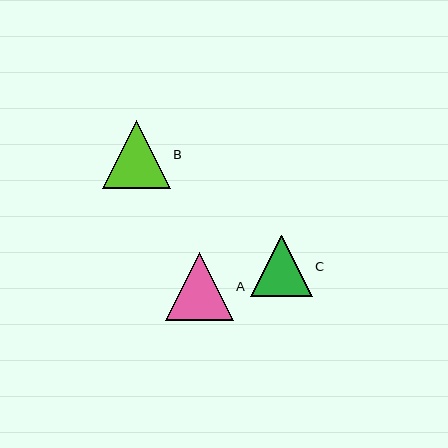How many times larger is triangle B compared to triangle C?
Triangle B is approximately 1.1 times the size of triangle C.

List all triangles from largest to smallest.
From largest to smallest: B, A, C.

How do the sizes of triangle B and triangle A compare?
Triangle B and triangle A are approximately the same size.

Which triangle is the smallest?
Triangle C is the smallest with a size of approximately 61 pixels.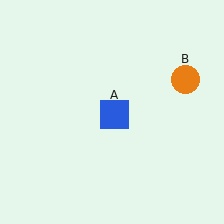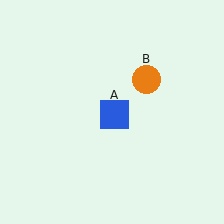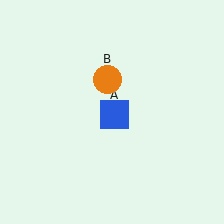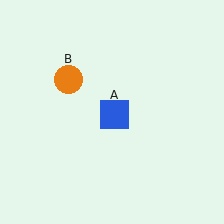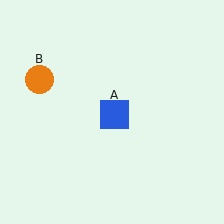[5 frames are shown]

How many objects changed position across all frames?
1 object changed position: orange circle (object B).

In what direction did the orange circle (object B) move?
The orange circle (object B) moved left.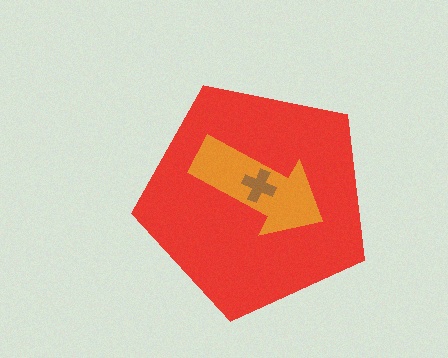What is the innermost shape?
The brown cross.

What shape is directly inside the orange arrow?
The brown cross.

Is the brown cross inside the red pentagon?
Yes.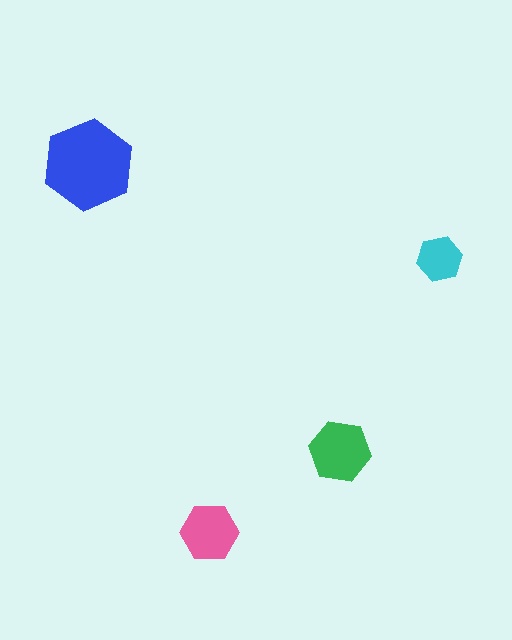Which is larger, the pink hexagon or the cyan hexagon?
The pink one.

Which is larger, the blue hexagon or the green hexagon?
The blue one.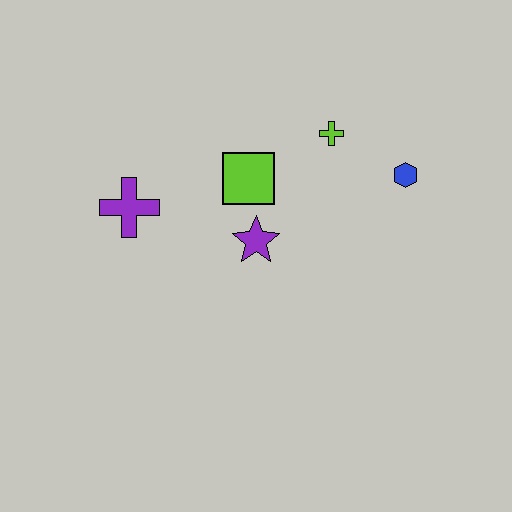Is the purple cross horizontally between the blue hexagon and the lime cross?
No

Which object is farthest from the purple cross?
The blue hexagon is farthest from the purple cross.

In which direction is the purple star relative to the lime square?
The purple star is below the lime square.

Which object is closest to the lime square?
The purple star is closest to the lime square.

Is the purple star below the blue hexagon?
Yes